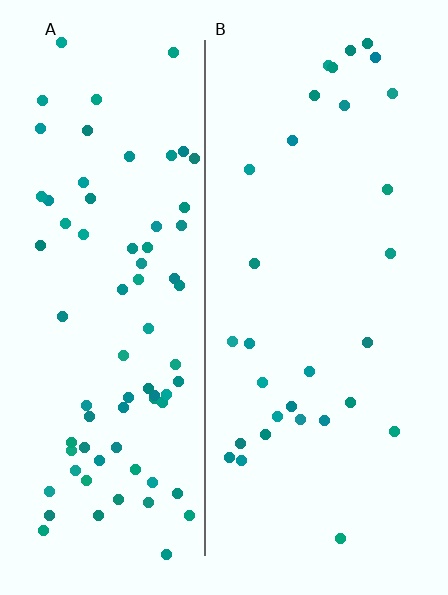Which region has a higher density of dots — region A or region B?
A (the left).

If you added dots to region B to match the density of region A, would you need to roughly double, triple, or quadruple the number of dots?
Approximately triple.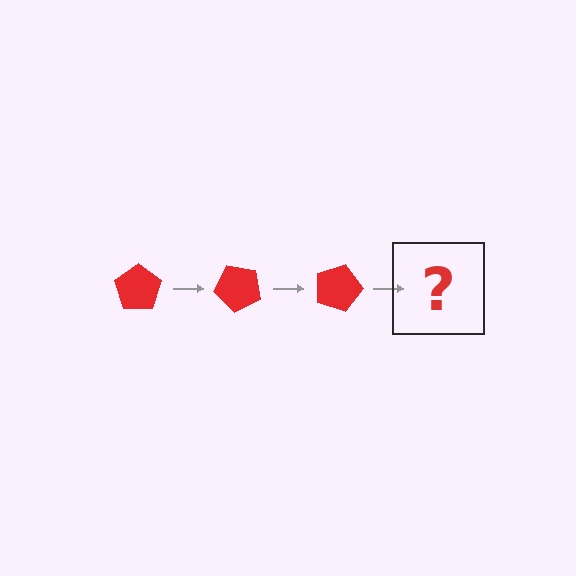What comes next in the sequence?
The next element should be a red pentagon rotated 135 degrees.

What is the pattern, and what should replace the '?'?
The pattern is that the pentagon rotates 45 degrees each step. The '?' should be a red pentagon rotated 135 degrees.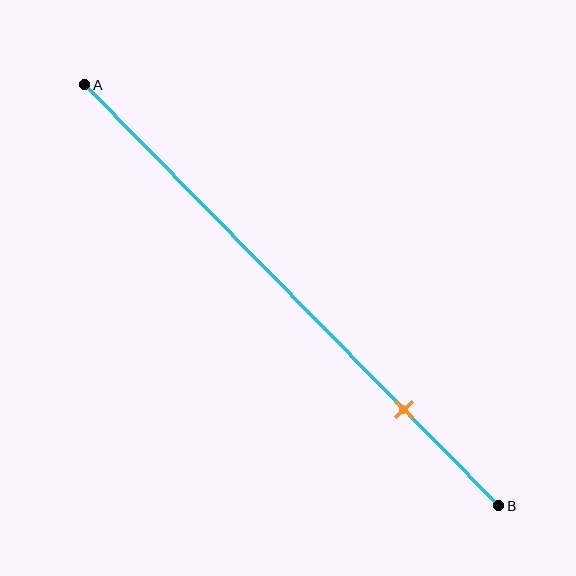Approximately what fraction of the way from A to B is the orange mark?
The orange mark is approximately 75% of the way from A to B.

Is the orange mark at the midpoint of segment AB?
No, the mark is at about 75% from A, not at the 50% midpoint.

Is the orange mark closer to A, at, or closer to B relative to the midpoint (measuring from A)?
The orange mark is closer to point B than the midpoint of segment AB.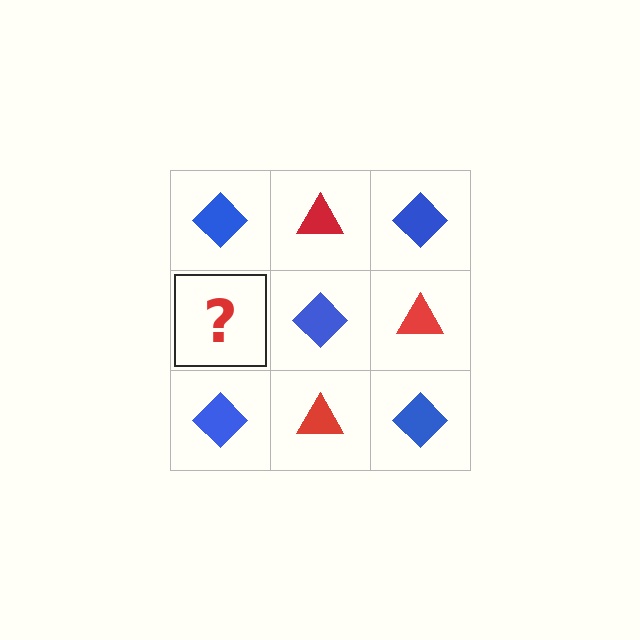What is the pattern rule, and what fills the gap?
The rule is that it alternates blue diamond and red triangle in a checkerboard pattern. The gap should be filled with a red triangle.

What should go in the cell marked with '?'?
The missing cell should contain a red triangle.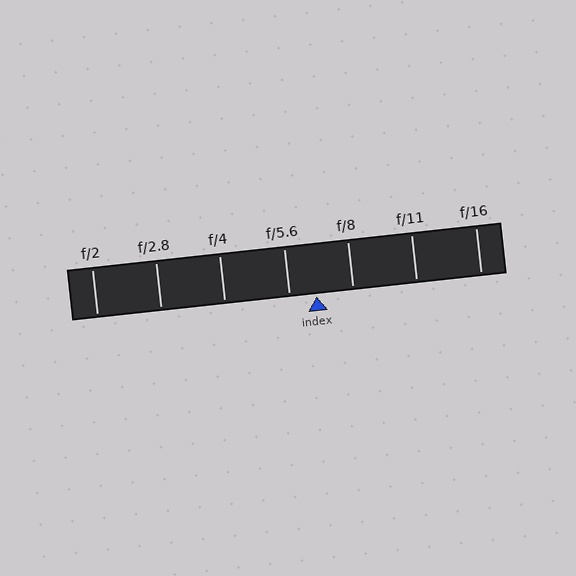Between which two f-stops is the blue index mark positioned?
The index mark is between f/5.6 and f/8.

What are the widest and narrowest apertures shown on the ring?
The widest aperture shown is f/2 and the narrowest is f/16.